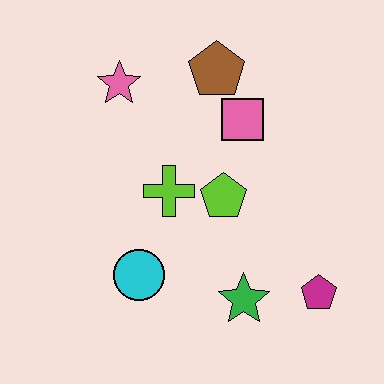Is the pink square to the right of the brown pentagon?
Yes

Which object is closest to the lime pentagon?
The lime cross is closest to the lime pentagon.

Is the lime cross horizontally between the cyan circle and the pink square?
Yes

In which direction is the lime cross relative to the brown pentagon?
The lime cross is below the brown pentagon.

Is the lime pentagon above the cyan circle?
Yes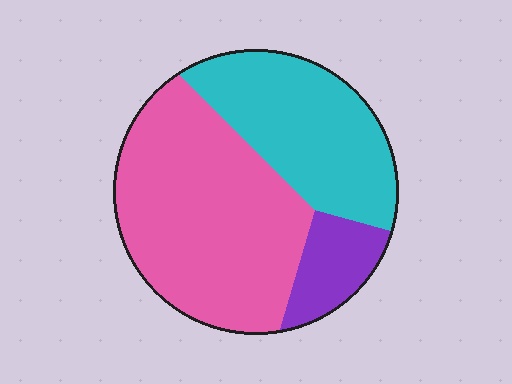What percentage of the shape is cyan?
Cyan covers roughly 35% of the shape.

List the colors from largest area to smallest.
From largest to smallest: pink, cyan, purple.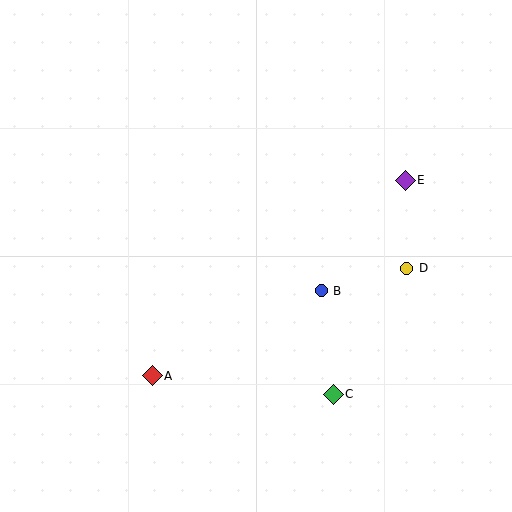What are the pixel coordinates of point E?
Point E is at (405, 180).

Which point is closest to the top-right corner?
Point E is closest to the top-right corner.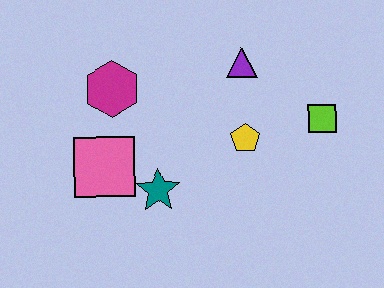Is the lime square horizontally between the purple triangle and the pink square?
No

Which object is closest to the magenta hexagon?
The pink square is closest to the magenta hexagon.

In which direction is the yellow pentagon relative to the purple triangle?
The yellow pentagon is below the purple triangle.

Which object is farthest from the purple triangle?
The pink square is farthest from the purple triangle.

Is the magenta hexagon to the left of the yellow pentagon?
Yes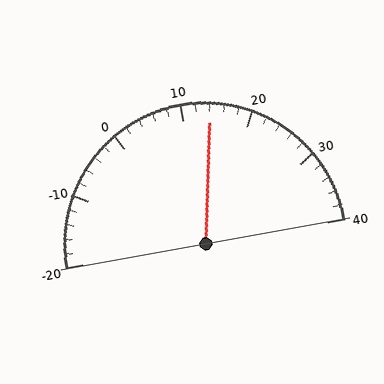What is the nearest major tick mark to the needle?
The nearest major tick mark is 10.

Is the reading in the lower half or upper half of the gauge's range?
The reading is in the upper half of the range (-20 to 40).